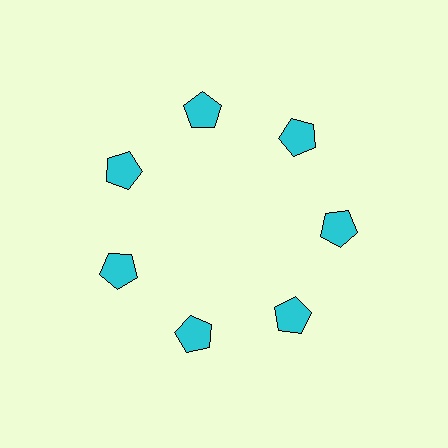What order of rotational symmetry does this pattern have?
This pattern has 7-fold rotational symmetry.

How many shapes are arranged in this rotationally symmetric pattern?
There are 7 shapes, arranged in 7 groups of 1.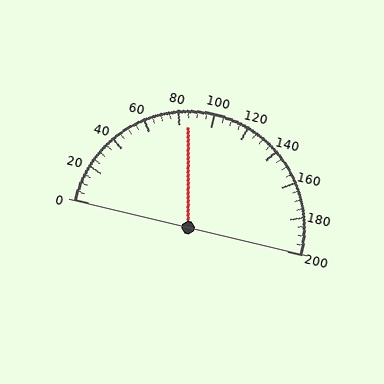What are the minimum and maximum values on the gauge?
The gauge ranges from 0 to 200.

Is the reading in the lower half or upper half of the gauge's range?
The reading is in the lower half of the range (0 to 200).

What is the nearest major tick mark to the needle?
The nearest major tick mark is 80.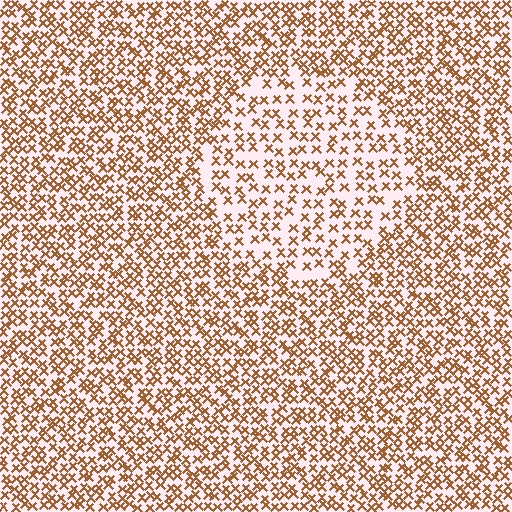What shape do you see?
I see a circle.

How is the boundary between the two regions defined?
The boundary is defined by a change in element density (approximately 1.8x ratio). All elements are the same color, size, and shape.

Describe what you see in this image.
The image contains small brown elements arranged at two different densities. A circle-shaped region is visible where the elements are less densely packed than the surrounding area.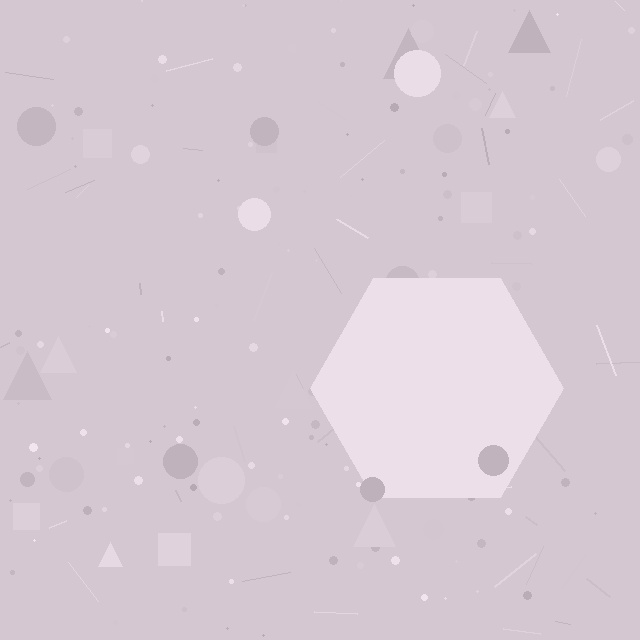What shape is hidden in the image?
A hexagon is hidden in the image.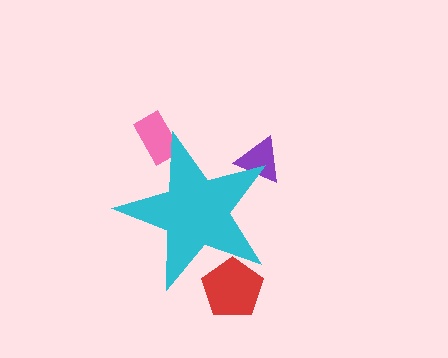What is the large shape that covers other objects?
A cyan star.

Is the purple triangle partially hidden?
Yes, the purple triangle is partially hidden behind the cyan star.